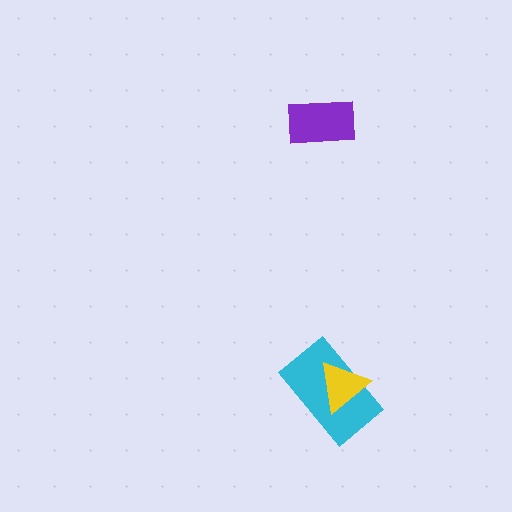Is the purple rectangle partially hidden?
No, no other shape covers it.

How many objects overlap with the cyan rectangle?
1 object overlaps with the cyan rectangle.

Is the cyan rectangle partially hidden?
Yes, it is partially covered by another shape.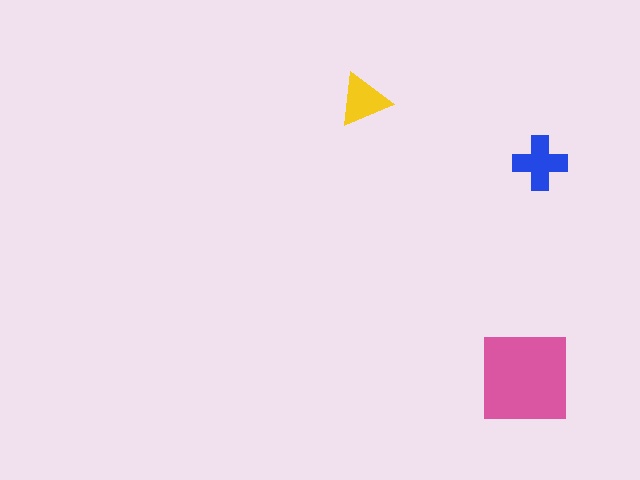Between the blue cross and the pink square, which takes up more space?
The pink square.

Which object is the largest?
The pink square.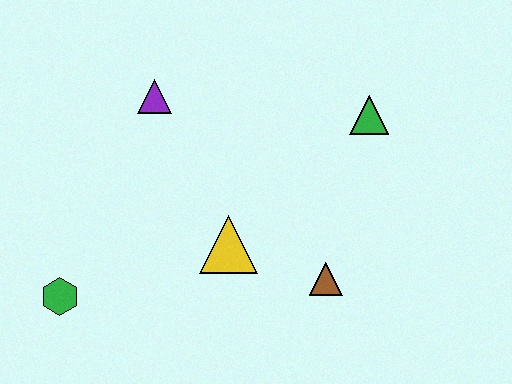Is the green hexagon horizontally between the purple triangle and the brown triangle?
No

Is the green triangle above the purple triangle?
No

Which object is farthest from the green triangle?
The green hexagon is farthest from the green triangle.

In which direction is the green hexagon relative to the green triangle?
The green hexagon is to the left of the green triangle.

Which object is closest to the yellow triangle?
The brown triangle is closest to the yellow triangle.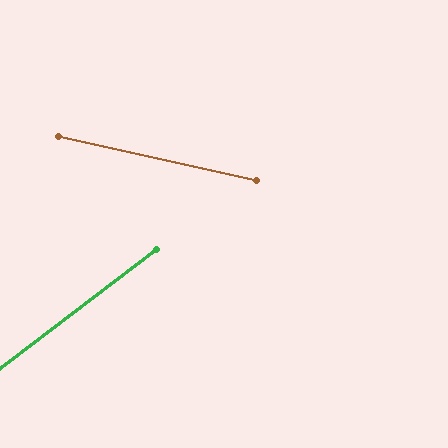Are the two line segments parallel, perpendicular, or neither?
Neither parallel nor perpendicular — they differ by about 50°.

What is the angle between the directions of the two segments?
Approximately 50 degrees.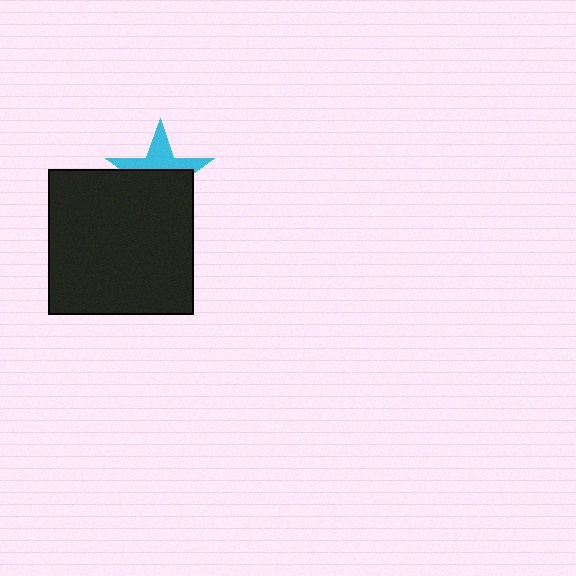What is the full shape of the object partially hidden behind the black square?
The partially hidden object is a cyan star.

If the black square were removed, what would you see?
You would see the complete cyan star.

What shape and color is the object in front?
The object in front is a black square.